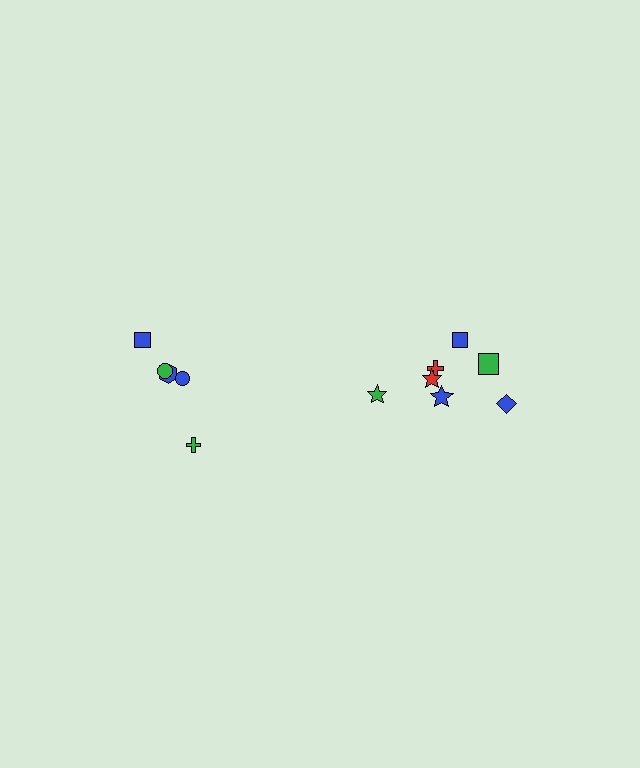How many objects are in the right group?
There are 7 objects.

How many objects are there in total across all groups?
There are 12 objects.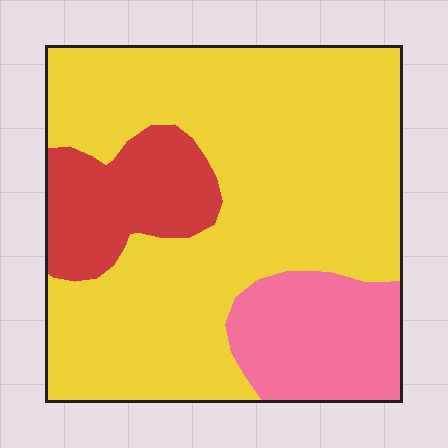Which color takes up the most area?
Yellow, at roughly 70%.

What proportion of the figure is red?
Red takes up about one sixth (1/6) of the figure.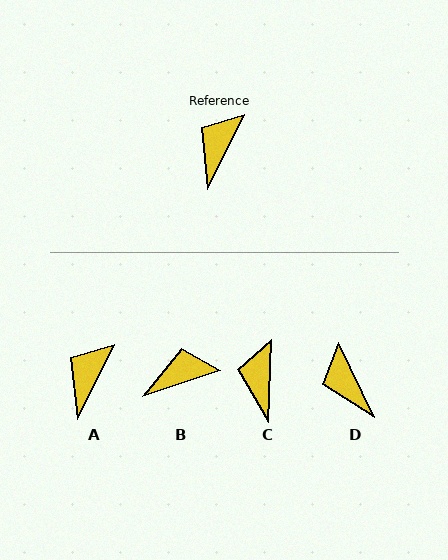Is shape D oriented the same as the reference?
No, it is off by about 52 degrees.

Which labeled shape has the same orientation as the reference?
A.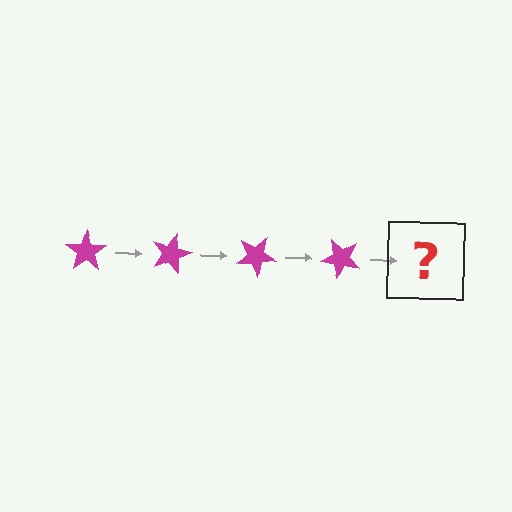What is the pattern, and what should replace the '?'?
The pattern is that the star rotates 15 degrees each step. The '?' should be a magenta star rotated 60 degrees.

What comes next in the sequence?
The next element should be a magenta star rotated 60 degrees.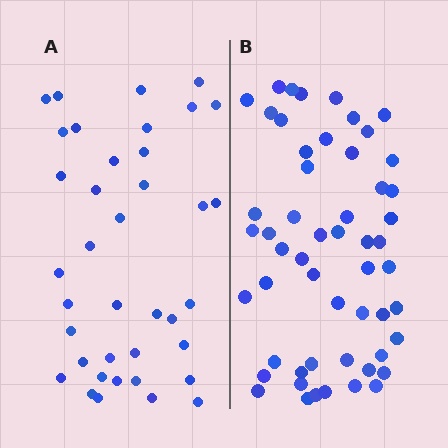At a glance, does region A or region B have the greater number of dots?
Region B (the right region) has more dots.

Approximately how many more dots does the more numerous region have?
Region B has approximately 15 more dots than region A.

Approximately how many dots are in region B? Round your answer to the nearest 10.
About 50 dots. (The exact count is 54, which rounds to 50.)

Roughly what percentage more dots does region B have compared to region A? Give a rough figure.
About 40% more.